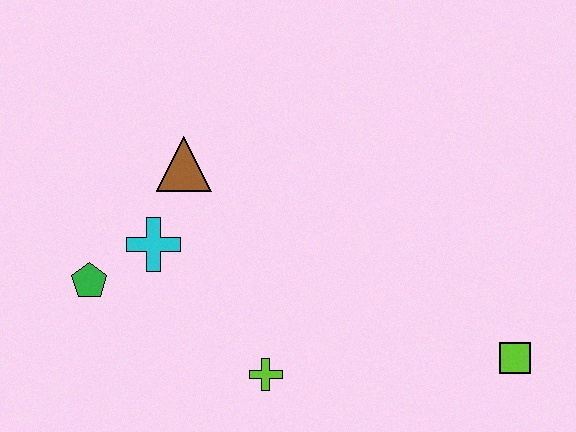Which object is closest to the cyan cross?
The green pentagon is closest to the cyan cross.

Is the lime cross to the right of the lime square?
No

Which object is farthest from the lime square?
The green pentagon is farthest from the lime square.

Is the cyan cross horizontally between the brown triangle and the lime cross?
No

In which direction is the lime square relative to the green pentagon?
The lime square is to the right of the green pentagon.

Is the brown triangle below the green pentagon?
No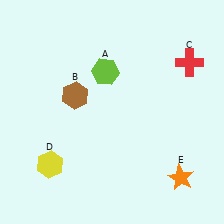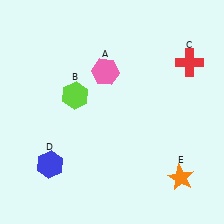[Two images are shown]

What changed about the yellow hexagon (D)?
In Image 1, D is yellow. In Image 2, it changed to blue.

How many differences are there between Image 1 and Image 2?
There are 3 differences between the two images.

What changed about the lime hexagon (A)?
In Image 1, A is lime. In Image 2, it changed to pink.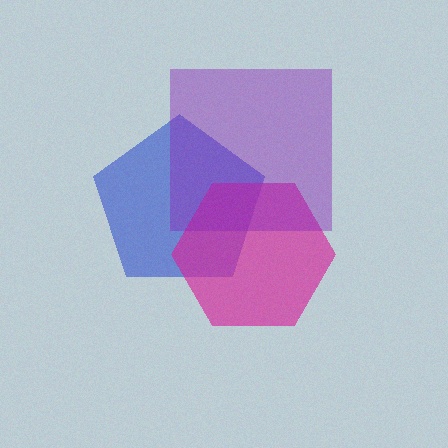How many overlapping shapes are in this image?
There are 3 overlapping shapes in the image.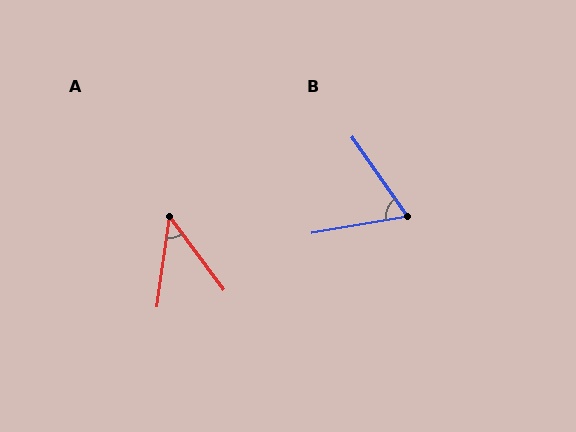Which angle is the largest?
B, at approximately 65 degrees.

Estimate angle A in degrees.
Approximately 44 degrees.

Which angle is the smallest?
A, at approximately 44 degrees.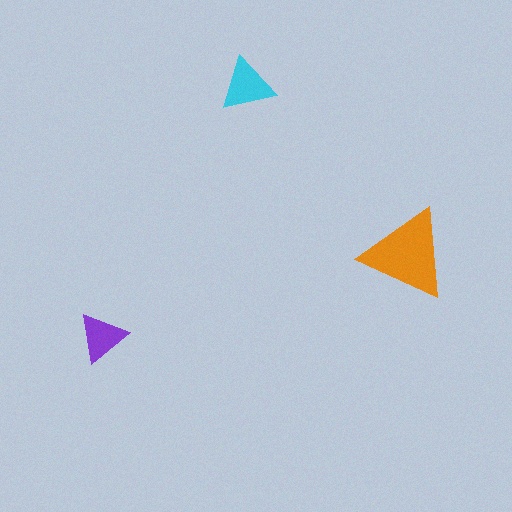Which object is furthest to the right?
The orange triangle is rightmost.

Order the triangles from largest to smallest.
the orange one, the cyan one, the purple one.